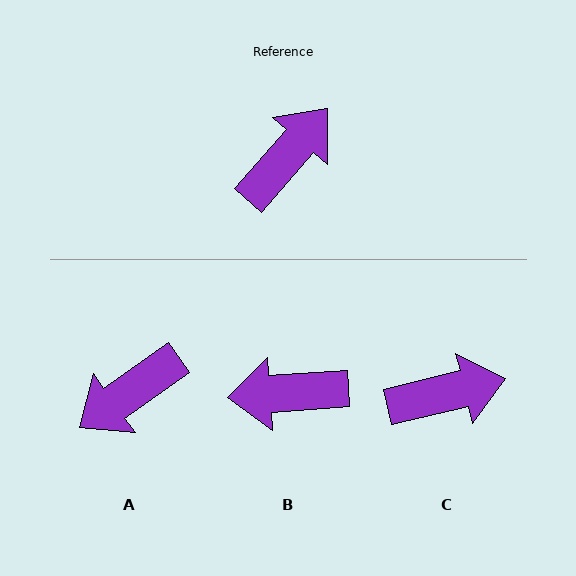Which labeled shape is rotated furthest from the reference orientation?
A, about 166 degrees away.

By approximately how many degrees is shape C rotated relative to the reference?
Approximately 35 degrees clockwise.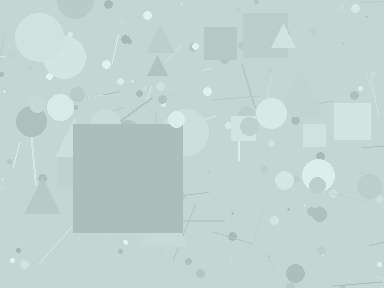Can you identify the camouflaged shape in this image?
The camouflaged shape is a square.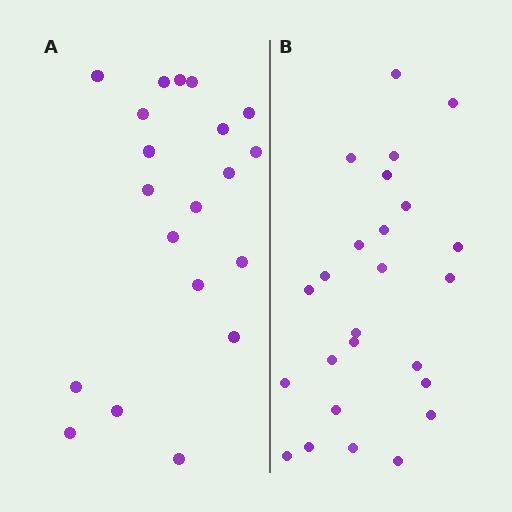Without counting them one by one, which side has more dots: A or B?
Region B (the right region) has more dots.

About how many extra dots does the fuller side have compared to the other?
Region B has about 5 more dots than region A.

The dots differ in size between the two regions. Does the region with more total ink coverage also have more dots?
No. Region A has more total ink coverage because its dots are larger, but region B actually contains more individual dots. Total area can be misleading — the number of items is what matters here.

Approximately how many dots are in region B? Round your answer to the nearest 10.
About 20 dots. (The exact count is 25, which rounds to 20.)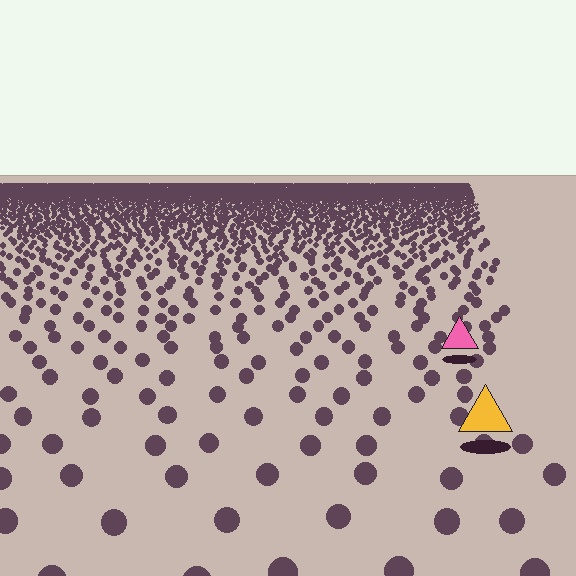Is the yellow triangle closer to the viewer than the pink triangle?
Yes. The yellow triangle is closer — you can tell from the texture gradient: the ground texture is coarser near it.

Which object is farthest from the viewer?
The pink triangle is farthest from the viewer. It appears smaller and the ground texture around it is denser.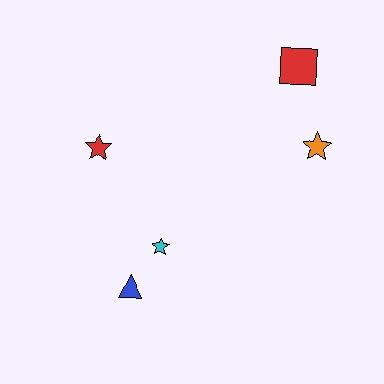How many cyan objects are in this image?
There is 1 cyan object.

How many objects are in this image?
There are 5 objects.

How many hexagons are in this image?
There are no hexagons.